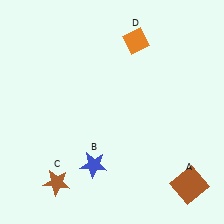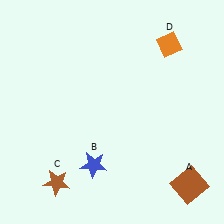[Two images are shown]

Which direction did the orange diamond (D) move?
The orange diamond (D) moved right.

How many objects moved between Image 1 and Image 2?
1 object moved between the two images.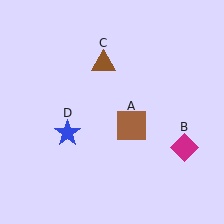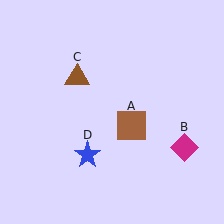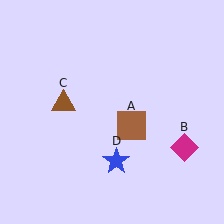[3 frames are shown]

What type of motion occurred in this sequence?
The brown triangle (object C), blue star (object D) rotated counterclockwise around the center of the scene.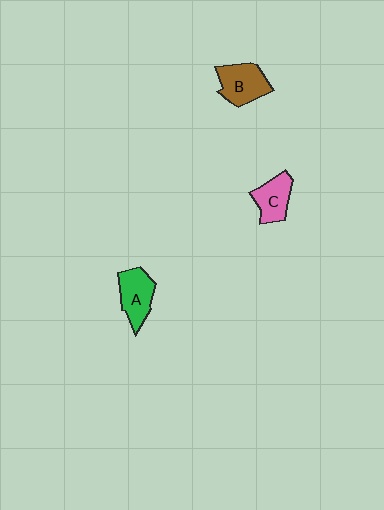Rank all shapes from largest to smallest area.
From largest to smallest: B (brown), A (green), C (pink).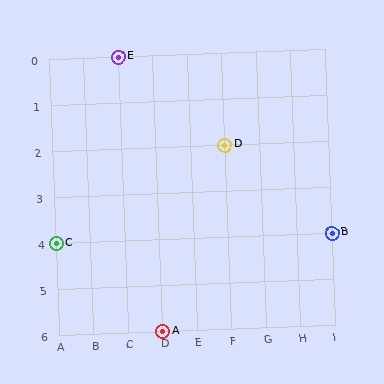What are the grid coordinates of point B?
Point B is at grid coordinates (I, 4).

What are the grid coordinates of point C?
Point C is at grid coordinates (A, 4).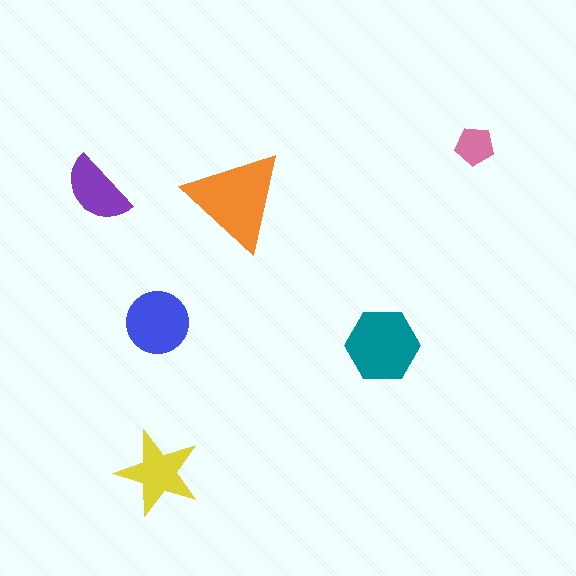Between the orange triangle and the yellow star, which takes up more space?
The orange triangle.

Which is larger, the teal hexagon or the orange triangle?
The orange triangle.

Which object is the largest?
The orange triangle.